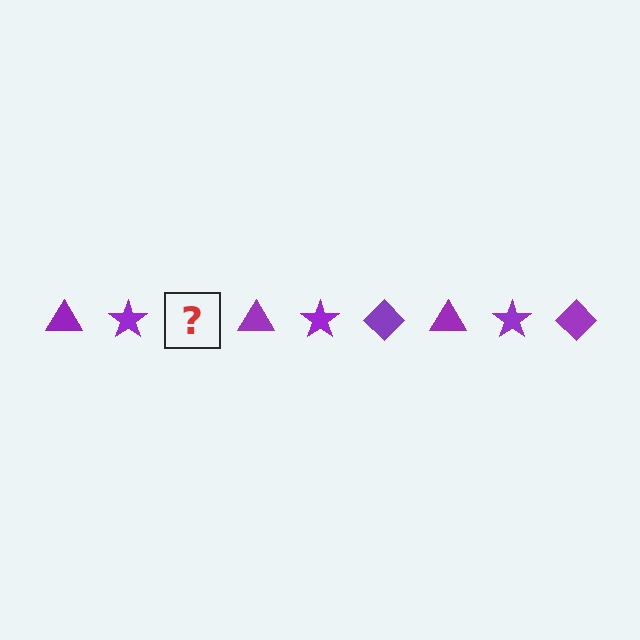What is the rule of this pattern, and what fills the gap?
The rule is that the pattern cycles through triangle, star, diamond shapes in purple. The gap should be filled with a purple diamond.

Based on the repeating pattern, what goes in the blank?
The blank should be a purple diamond.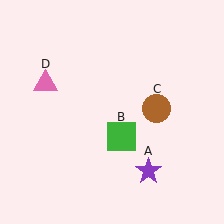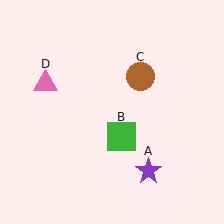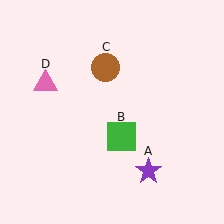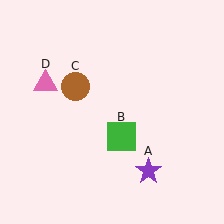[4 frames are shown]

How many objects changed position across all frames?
1 object changed position: brown circle (object C).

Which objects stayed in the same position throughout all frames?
Purple star (object A) and green square (object B) and pink triangle (object D) remained stationary.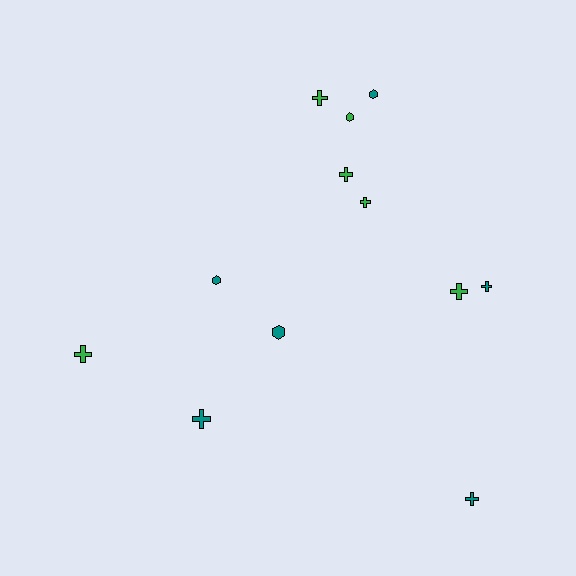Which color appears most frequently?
Teal, with 6 objects.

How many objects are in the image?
There are 12 objects.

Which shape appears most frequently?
Cross, with 8 objects.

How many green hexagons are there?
There is 1 green hexagon.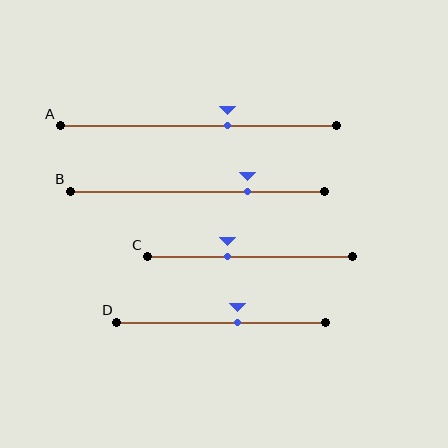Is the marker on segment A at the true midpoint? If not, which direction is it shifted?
No, the marker on segment A is shifted to the right by about 11% of the segment length.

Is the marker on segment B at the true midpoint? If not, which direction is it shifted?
No, the marker on segment B is shifted to the right by about 20% of the segment length.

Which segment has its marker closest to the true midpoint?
Segment D has its marker closest to the true midpoint.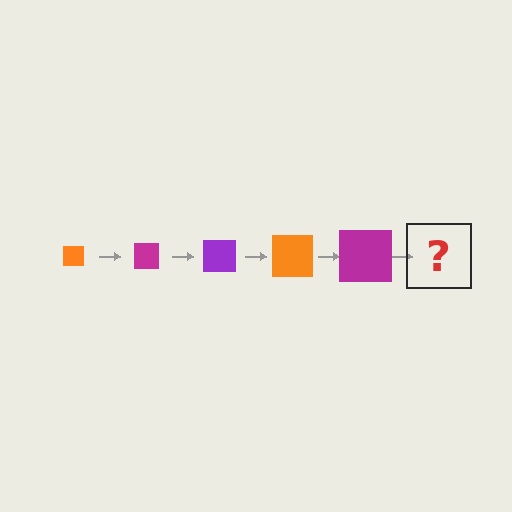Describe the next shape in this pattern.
It should be a purple square, larger than the previous one.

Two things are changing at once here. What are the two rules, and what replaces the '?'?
The two rules are that the square grows larger each step and the color cycles through orange, magenta, and purple. The '?' should be a purple square, larger than the previous one.